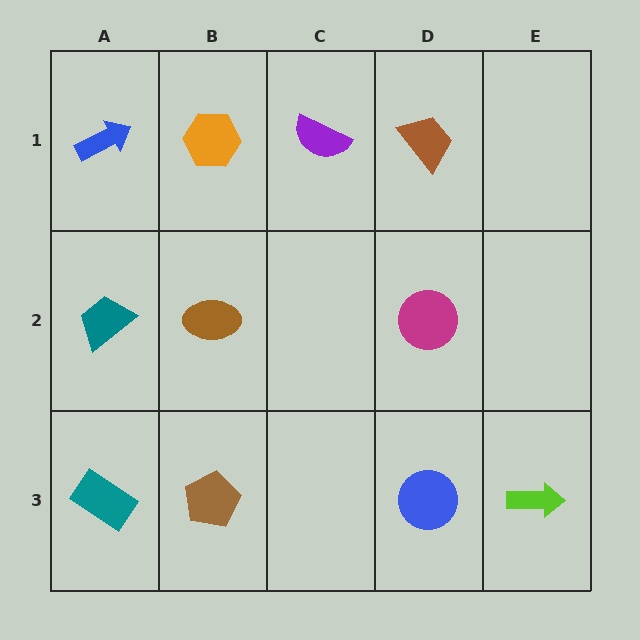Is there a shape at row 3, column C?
No, that cell is empty.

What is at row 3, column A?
A teal rectangle.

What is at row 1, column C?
A purple semicircle.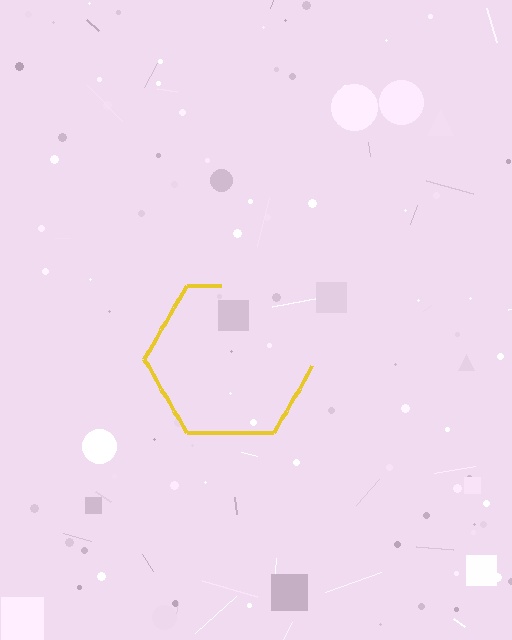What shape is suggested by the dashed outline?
The dashed outline suggests a hexagon.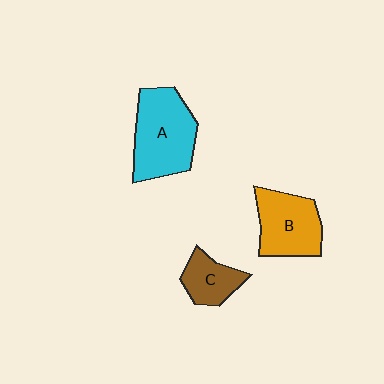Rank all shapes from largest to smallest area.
From largest to smallest: A (cyan), B (orange), C (brown).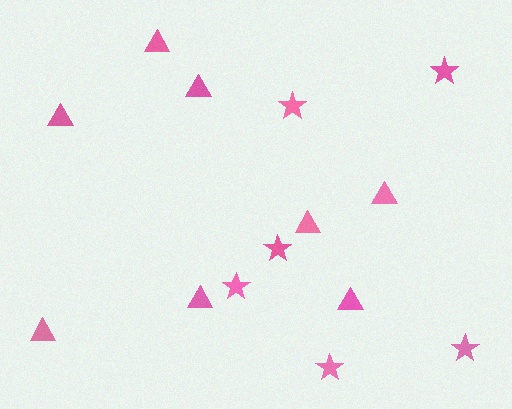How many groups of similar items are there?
There are 2 groups: one group of stars (6) and one group of triangles (8).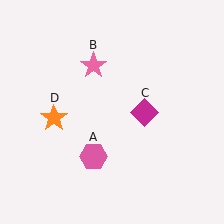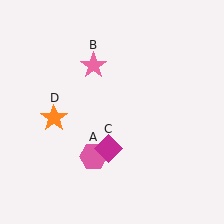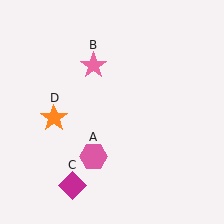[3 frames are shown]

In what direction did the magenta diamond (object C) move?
The magenta diamond (object C) moved down and to the left.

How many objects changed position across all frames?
1 object changed position: magenta diamond (object C).